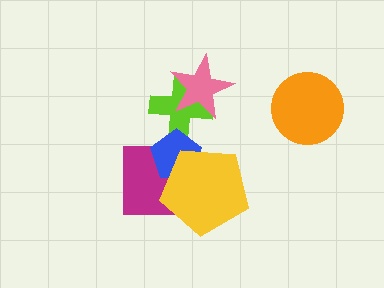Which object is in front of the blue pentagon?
The yellow pentagon is in front of the blue pentagon.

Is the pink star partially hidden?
No, no other shape covers it.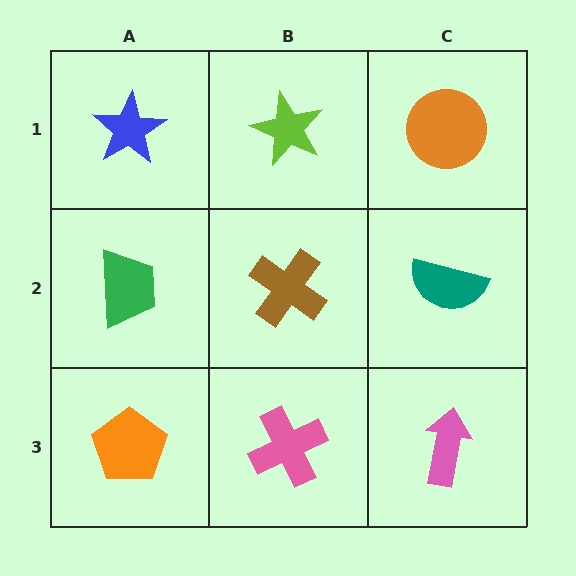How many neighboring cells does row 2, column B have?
4.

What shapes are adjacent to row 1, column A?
A green trapezoid (row 2, column A), a lime star (row 1, column B).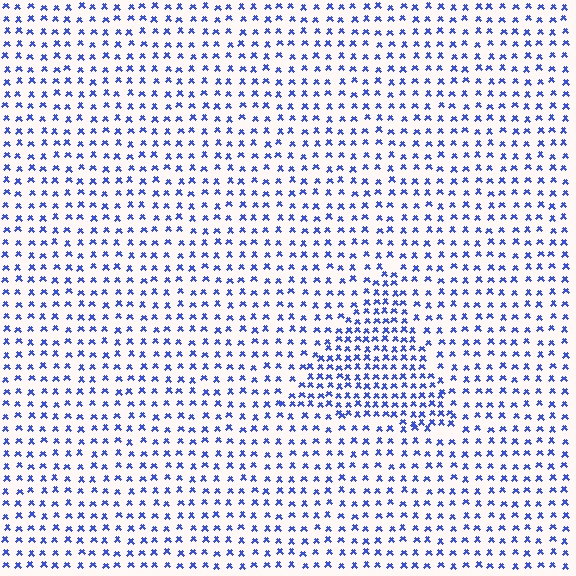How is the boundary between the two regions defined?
The boundary is defined by a change in element density (approximately 1.8x ratio). All elements are the same color, size, and shape.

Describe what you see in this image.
The image contains small blue elements arranged at two different densities. A triangle-shaped region is visible where the elements are more densely packed than the surrounding area.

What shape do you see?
I see a triangle.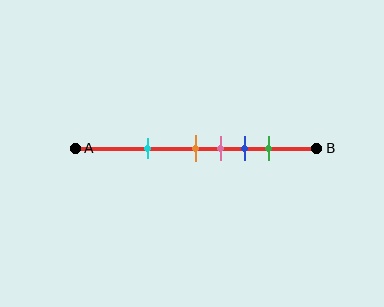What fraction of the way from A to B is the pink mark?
The pink mark is approximately 60% (0.6) of the way from A to B.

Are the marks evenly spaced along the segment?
No, the marks are not evenly spaced.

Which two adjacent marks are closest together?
The orange and pink marks are the closest adjacent pair.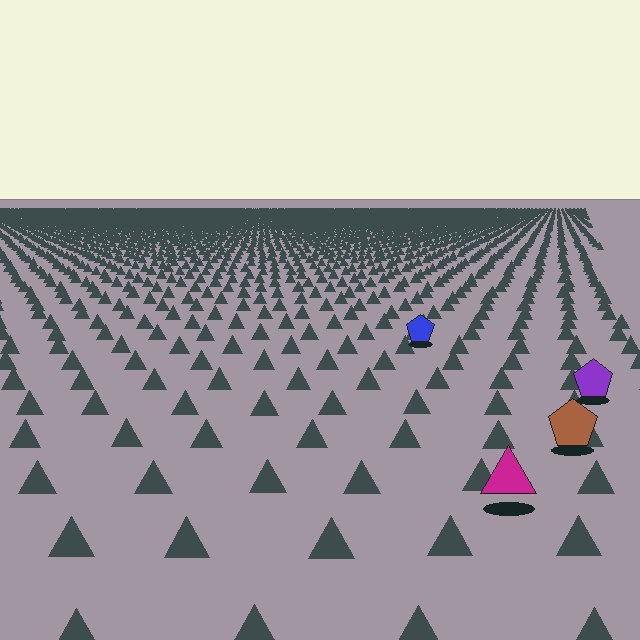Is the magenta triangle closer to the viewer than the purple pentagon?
Yes. The magenta triangle is closer — you can tell from the texture gradient: the ground texture is coarser near it.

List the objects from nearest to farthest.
From nearest to farthest: the magenta triangle, the brown pentagon, the purple pentagon, the blue pentagon.